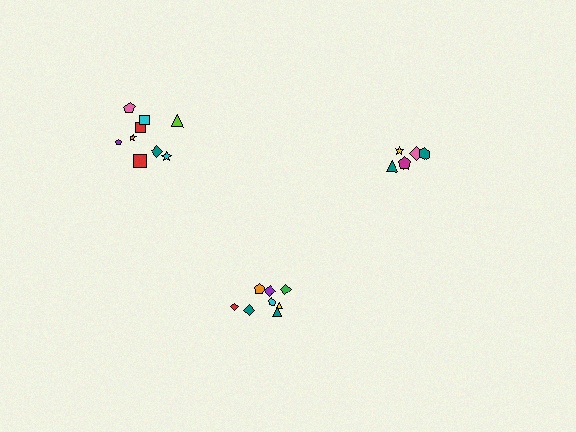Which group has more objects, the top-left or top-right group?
The top-left group.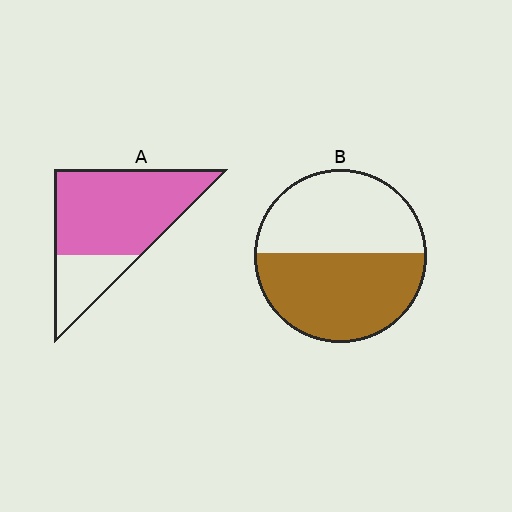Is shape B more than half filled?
Roughly half.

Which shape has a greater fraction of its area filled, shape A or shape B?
Shape A.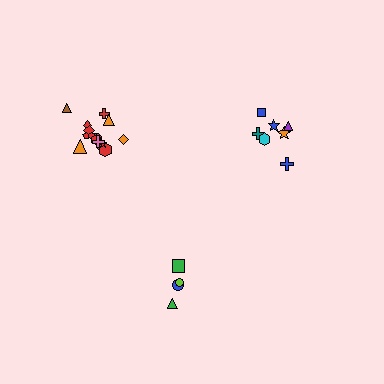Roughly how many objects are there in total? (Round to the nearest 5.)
Roughly 25 objects in total.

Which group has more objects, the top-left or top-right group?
The top-left group.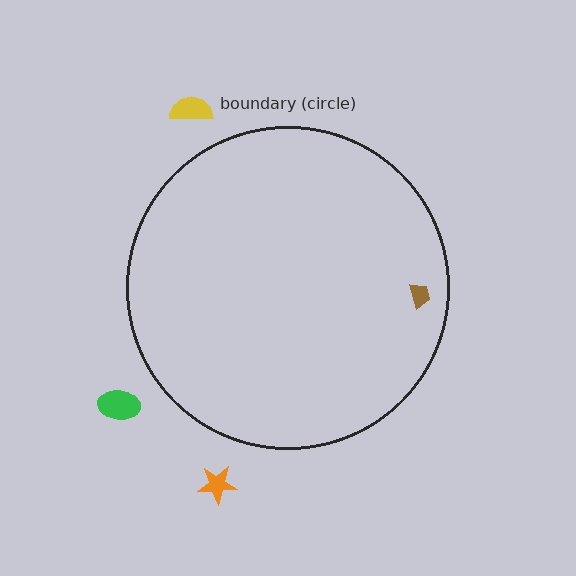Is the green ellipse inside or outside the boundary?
Outside.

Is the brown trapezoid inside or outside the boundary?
Inside.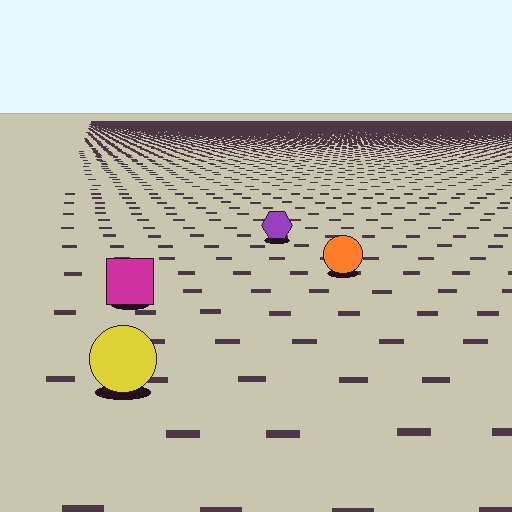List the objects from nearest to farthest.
From nearest to farthest: the yellow circle, the magenta square, the orange circle, the purple hexagon.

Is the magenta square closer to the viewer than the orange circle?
Yes. The magenta square is closer — you can tell from the texture gradient: the ground texture is coarser near it.